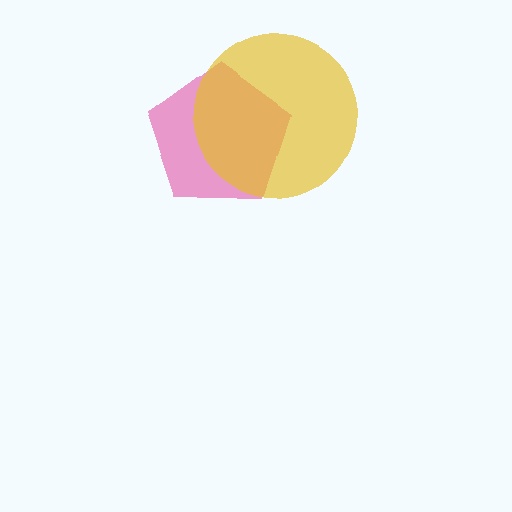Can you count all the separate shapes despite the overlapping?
Yes, there are 2 separate shapes.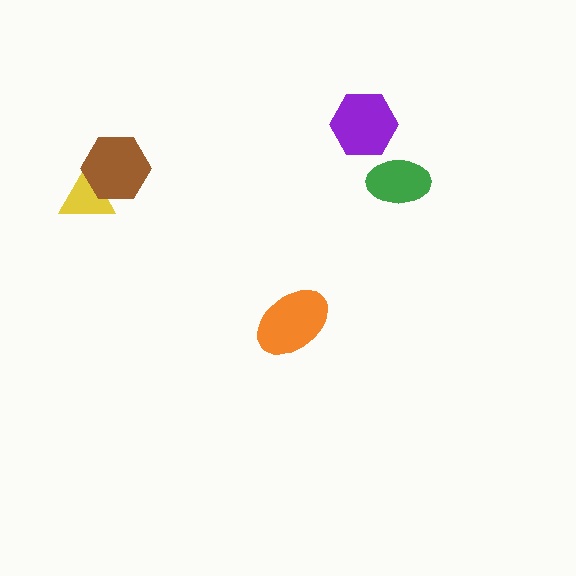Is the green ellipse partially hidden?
No, no other shape covers it.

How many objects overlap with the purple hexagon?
0 objects overlap with the purple hexagon.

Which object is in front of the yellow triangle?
The brown hexagon is in front of the yellow triangle.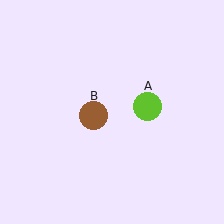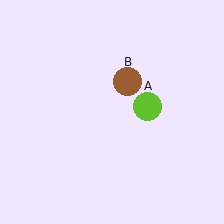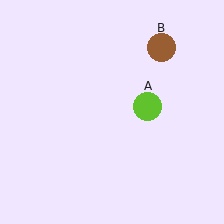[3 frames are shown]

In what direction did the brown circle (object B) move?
The brown circle (object B) moved up and to the right.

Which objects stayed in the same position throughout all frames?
Lime circle (object A) remained stationary.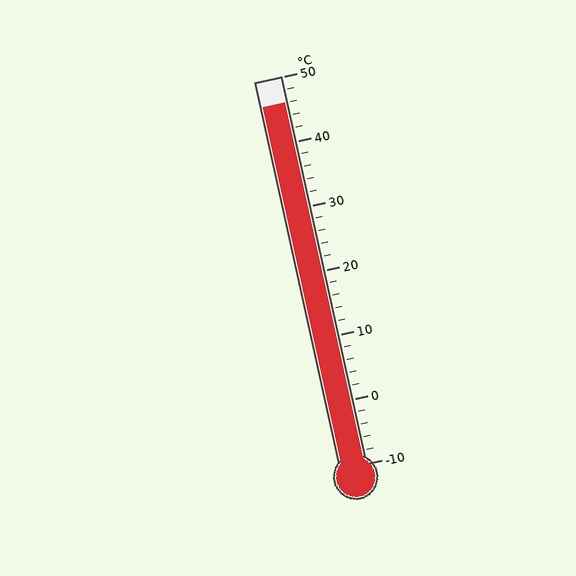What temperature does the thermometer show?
The thermometer shows approximately 46°C.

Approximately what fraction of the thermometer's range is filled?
The thermometer is filled to approximately 95% of its range.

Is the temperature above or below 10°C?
The temperature is above 10°C.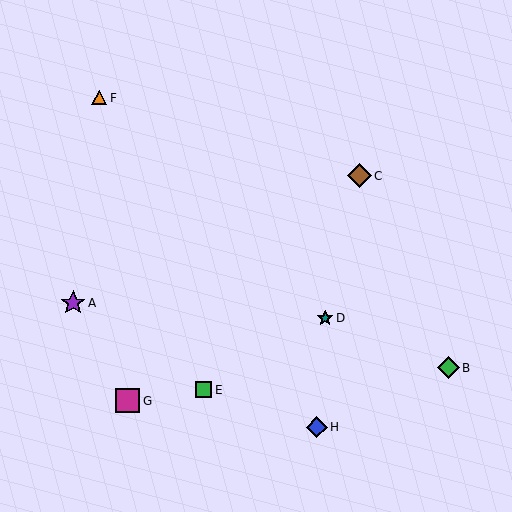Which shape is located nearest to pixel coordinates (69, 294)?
The purple star (labeled A) at (73, 303) is nearest to that location.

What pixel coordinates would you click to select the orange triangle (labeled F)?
Click at (99, 98) to select the orange triangle F.